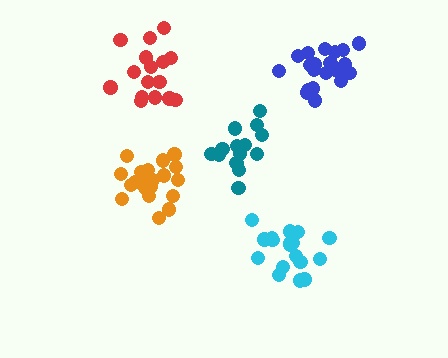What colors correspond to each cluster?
The clusters are colored: teal, cyan, blue, orange, red.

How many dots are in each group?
Group 1: 14 dots, Group 2: 18 dots, Group 3: 20 dots, Group 4: 20 dots, Group 5: 16 dots (88 total).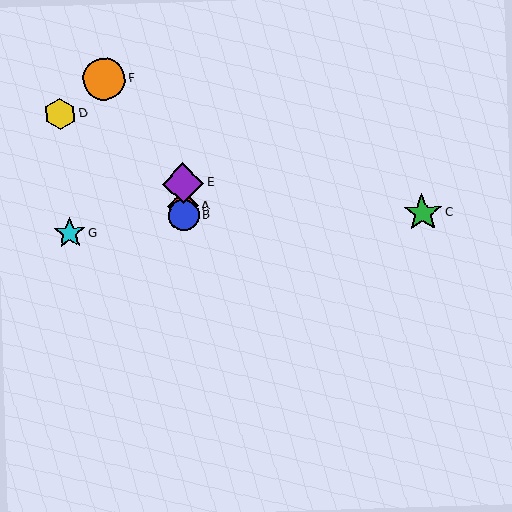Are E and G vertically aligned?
No, E is at x≈183 and G is at x≈70.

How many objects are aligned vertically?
3 objects (A, B, E) are aligned vertically.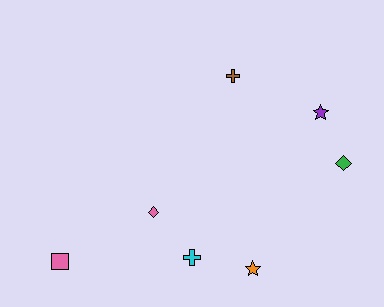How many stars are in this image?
There are 2 stars.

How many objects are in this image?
There are 7 objects.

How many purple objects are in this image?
There is 1 purple object.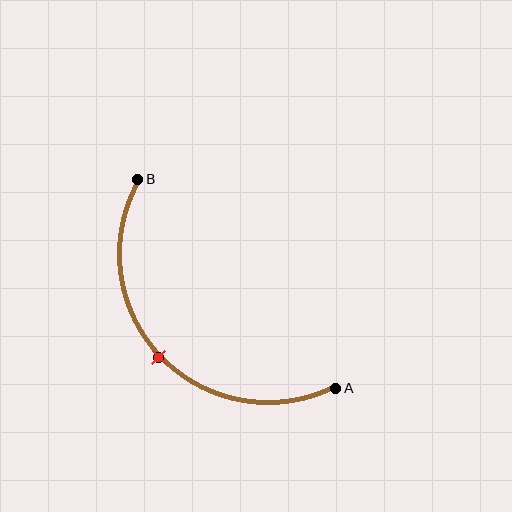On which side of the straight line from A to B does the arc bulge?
The arc bulges below and to the left of the straight line connecting A and B.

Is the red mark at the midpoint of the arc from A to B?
Yes. The red mark lies on the arc at equal arc-length from both A and B — it is the arc midpoint.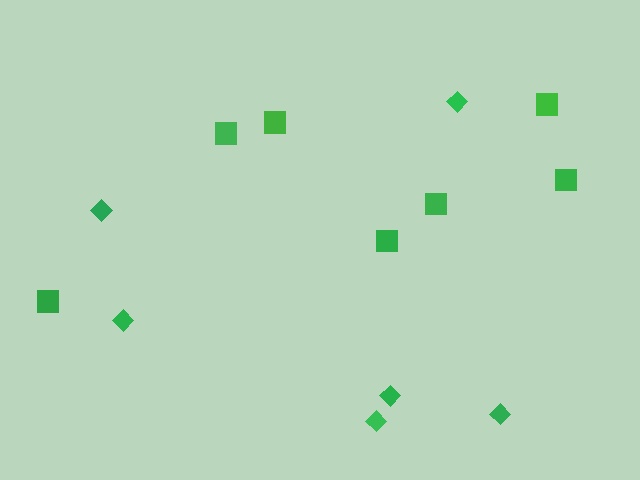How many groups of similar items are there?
There are 2 groups: one group of squares (7) and one group of diamonds (6).